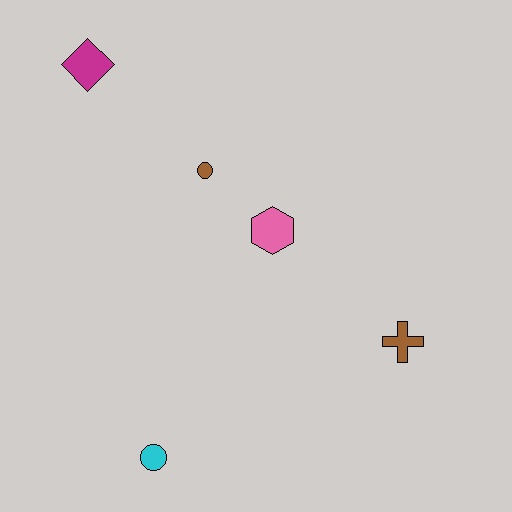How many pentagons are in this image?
There are no pentagons.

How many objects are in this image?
There are 5 objects.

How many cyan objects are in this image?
There is 1 cyan object.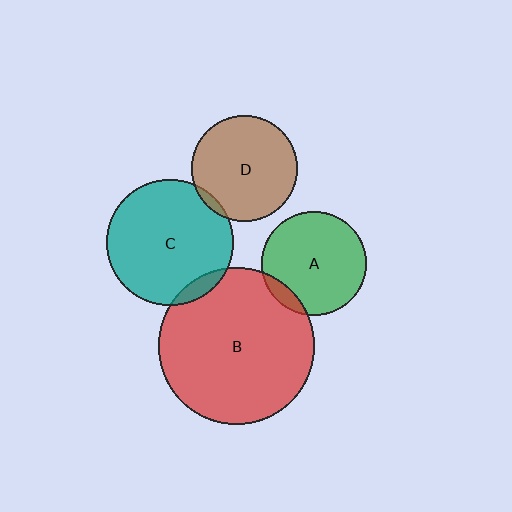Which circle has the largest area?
Circle B (red).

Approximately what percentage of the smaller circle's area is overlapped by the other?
Approximately 5%.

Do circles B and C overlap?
Yes.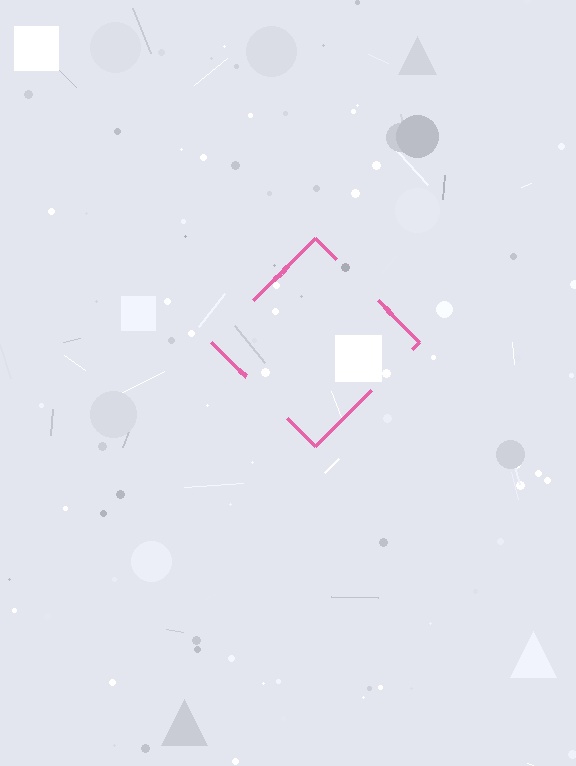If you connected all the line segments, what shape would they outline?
They would outline a diamond.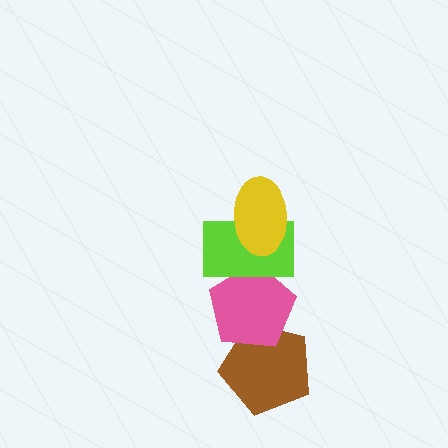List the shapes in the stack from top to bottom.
From top to bottom: the yellow ellipse, the lime rectangle, the pink pentagon, the brown pentagon.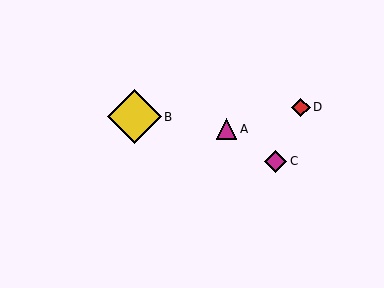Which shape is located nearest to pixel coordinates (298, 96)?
The red diamond (labeled D) at (301, 108) is nearest to that location.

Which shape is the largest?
The yellow diamond (labeled B) is the largest.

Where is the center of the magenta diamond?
The center of the magenta diamond is at (275, 161).